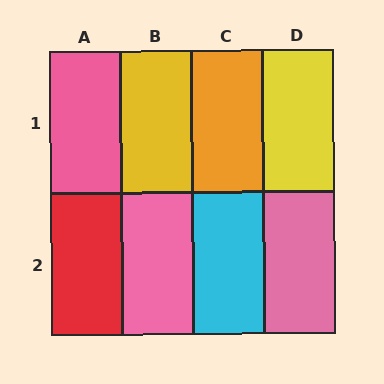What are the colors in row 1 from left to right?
Pink, yellow, orange, yellow.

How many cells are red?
1 cell is red.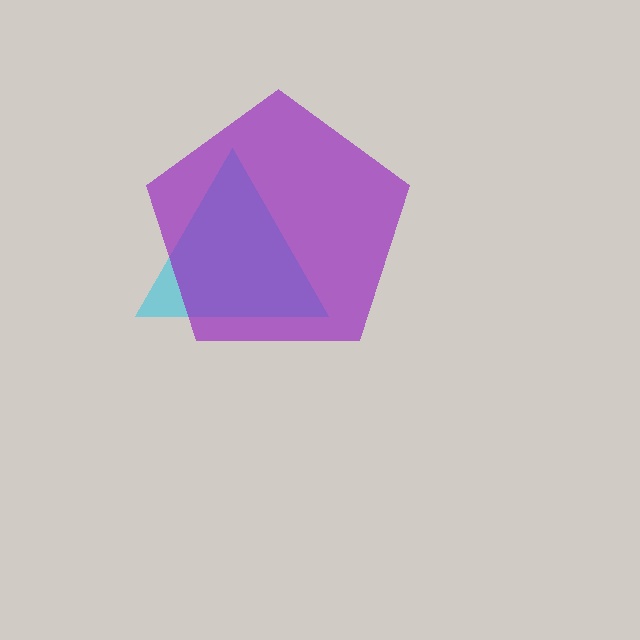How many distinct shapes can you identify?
There are 2 distinct shapes: a cyan triangle, a purple pentagon.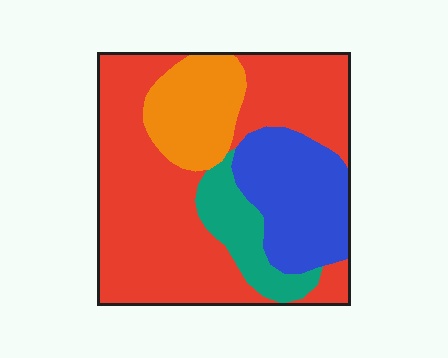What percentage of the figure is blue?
Blue covers about 20% of the figure.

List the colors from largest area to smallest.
From largest to smallest: red, blue, orange, teal.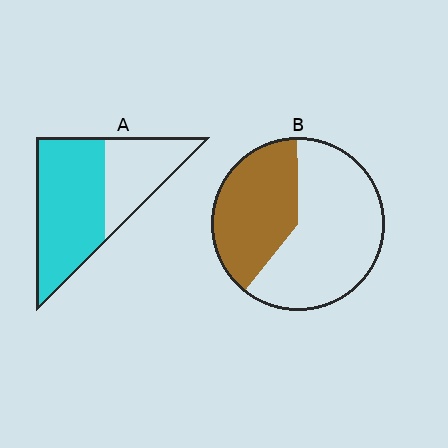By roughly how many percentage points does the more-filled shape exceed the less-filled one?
By roughly 25 percentage points (A over B).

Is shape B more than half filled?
No.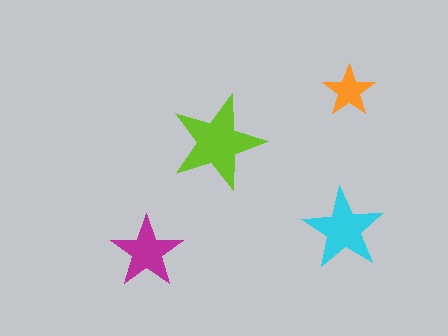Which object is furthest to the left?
The magenta star is leftmost.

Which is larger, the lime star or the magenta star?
The lime one.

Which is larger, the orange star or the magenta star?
The magenta one.